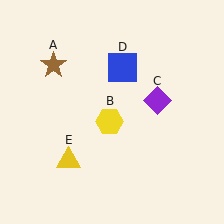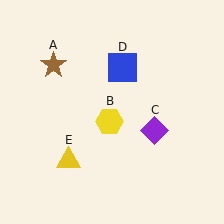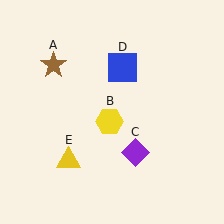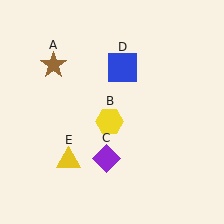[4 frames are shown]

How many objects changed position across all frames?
1 object changed position: purple diamond (object C).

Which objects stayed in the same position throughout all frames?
Brown star (object A) and yellow hexagon (object B) and blue square (object D) and yellow triangle (object E) remained stationary.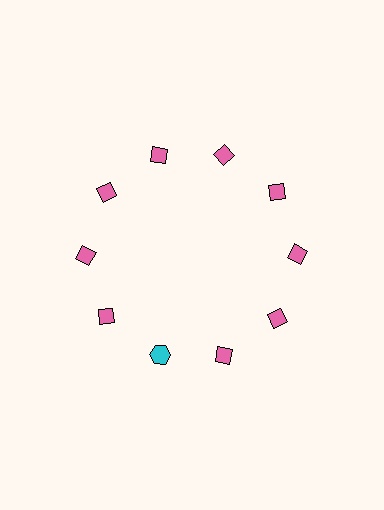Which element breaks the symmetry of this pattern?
The cyan hexagon at roughly the 7 o'clock position breaks the symmetry. All other shapes are pink diamonds.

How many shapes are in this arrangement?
There are 10 shapes arranged in a ring pattern.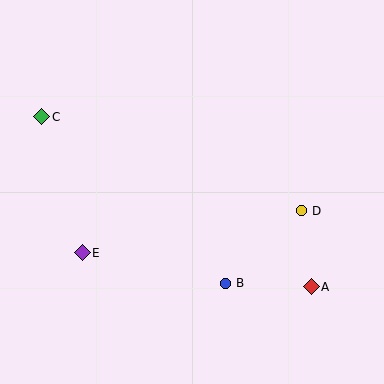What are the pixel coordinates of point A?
Point A is at (311, 287).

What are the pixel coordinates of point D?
Point D is at (302, 211).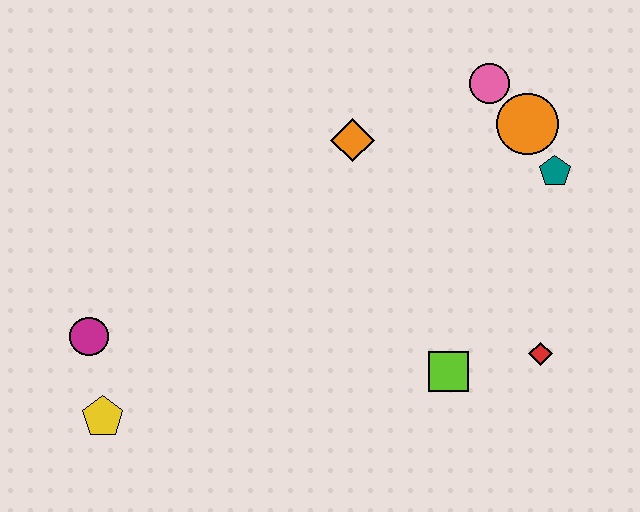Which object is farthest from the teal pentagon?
The yellow pentagon is farthest from the teal pentagon.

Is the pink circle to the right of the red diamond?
No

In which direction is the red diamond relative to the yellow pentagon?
The red diamond is to the right of the yellow pentagon.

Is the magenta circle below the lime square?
No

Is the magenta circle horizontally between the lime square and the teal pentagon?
No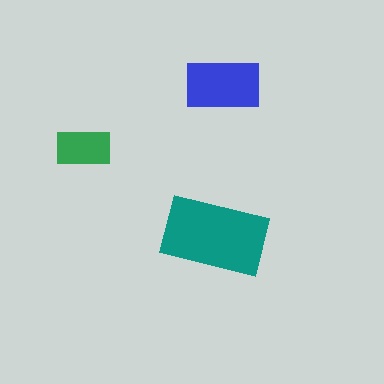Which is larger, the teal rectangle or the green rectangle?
The teal one.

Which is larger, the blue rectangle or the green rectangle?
The blue one.